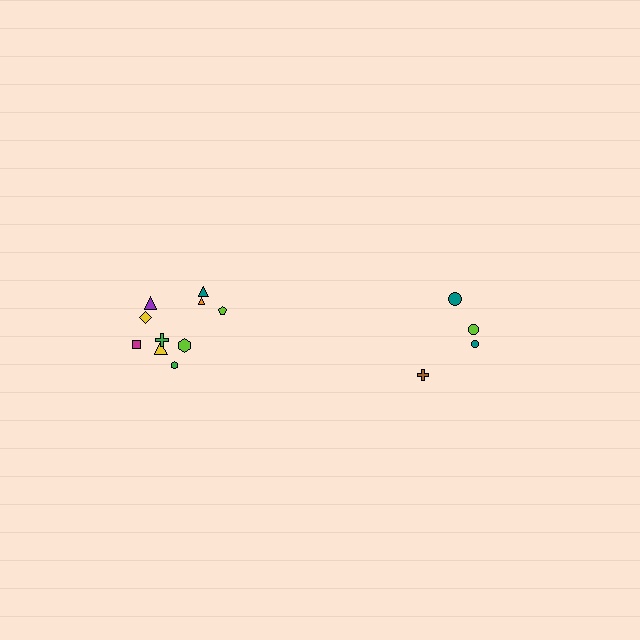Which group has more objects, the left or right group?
The left group.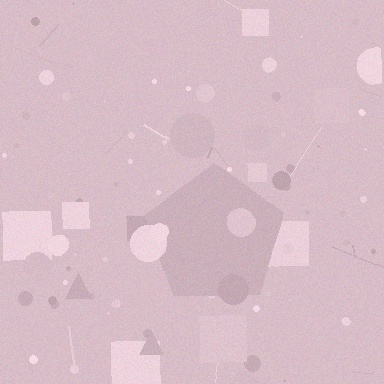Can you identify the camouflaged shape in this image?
The camouflaged shape is a pentagon.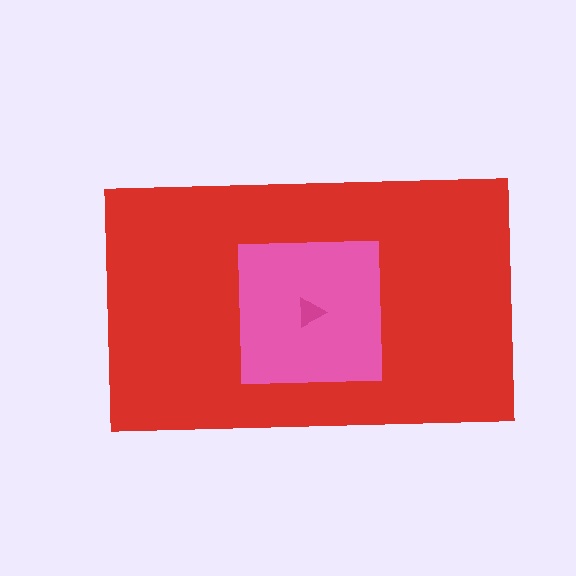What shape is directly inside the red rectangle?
The pink square.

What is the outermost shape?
The red rectangle.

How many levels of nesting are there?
3.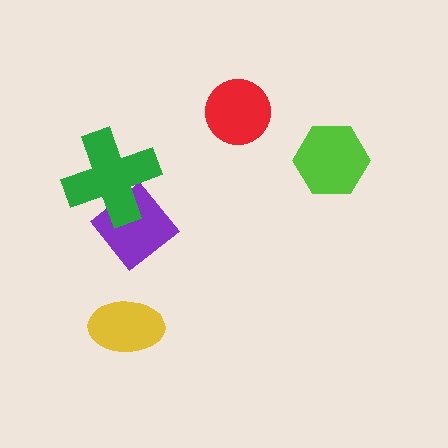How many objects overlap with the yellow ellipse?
0 objects overlap with the yellow ellipse.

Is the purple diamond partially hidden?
Yes, it is partially covered by another shape.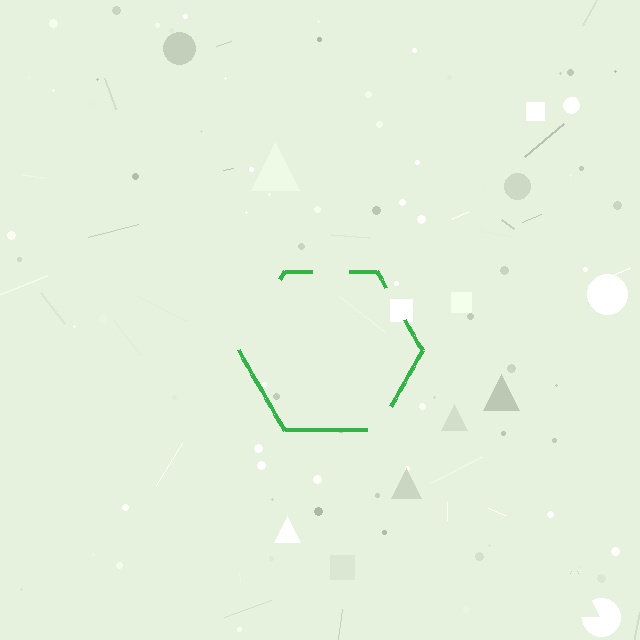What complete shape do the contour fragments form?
The contour fragments form a hexagon.